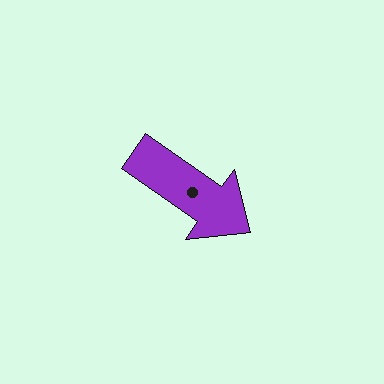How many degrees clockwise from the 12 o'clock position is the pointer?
Approximately 125 degrees.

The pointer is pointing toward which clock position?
Roughly 4 o'clock.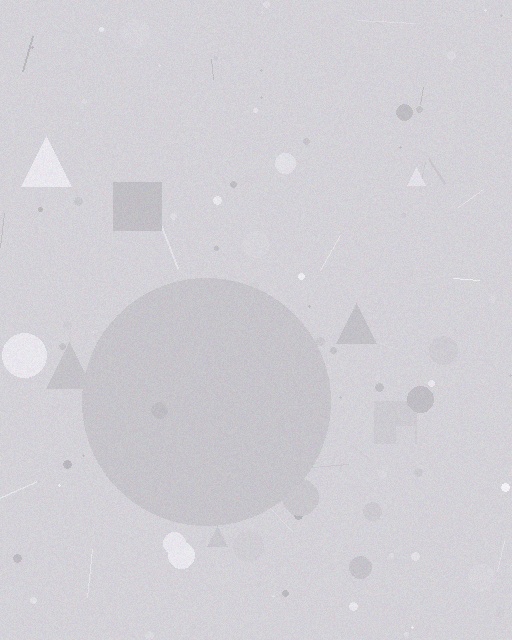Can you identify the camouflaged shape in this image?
The camouflaged shape is a circle.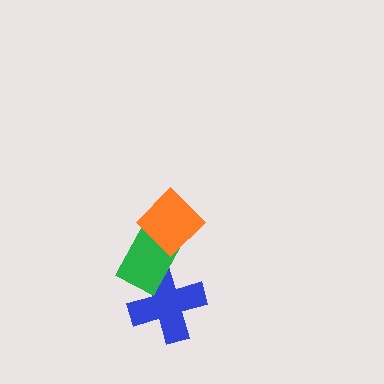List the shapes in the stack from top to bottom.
From top to bottom: the orange diamond, the green rectangle, the blue cross.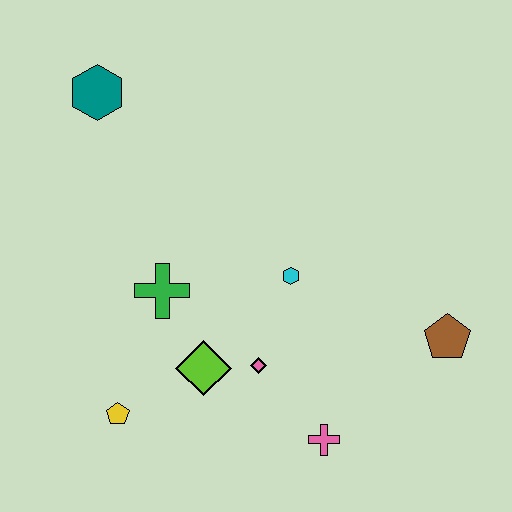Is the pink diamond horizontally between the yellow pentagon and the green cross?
No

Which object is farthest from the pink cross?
The teal hexagon is farthest from the pink cross.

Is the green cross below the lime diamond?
No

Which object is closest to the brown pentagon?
The pink cross is closest to the brown pentagon.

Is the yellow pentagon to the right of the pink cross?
No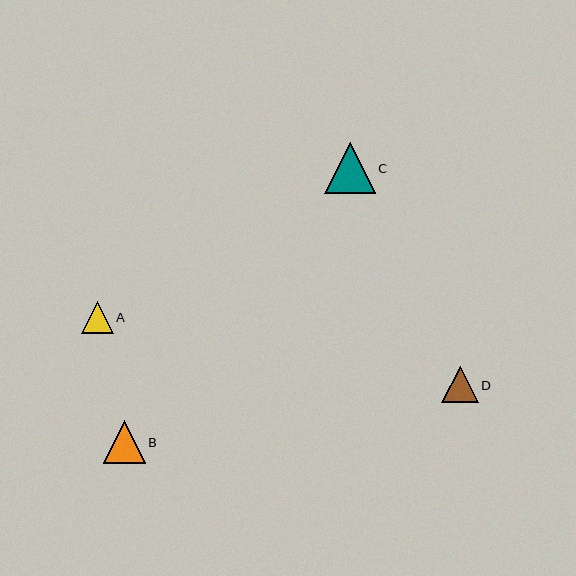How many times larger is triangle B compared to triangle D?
Triangle B is approximately 1.2 times the size of triangle D.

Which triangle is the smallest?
Triangle A is the smallest with a size of approximately 32 pixels.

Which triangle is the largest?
Triangle C is the largest with a size of approximately 50 pixels.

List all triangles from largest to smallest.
From largest to smallest: C, B, D, A.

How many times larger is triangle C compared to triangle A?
Triangle C is approximately 1.6 times the size of triangle A.